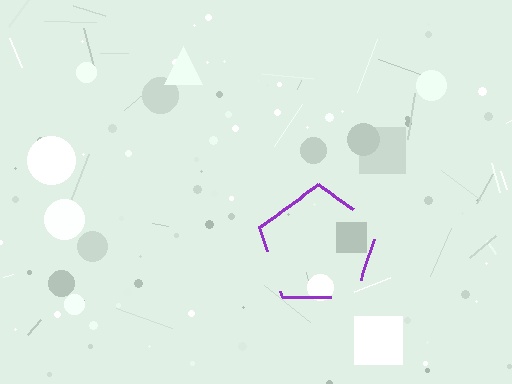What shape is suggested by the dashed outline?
The dashed outline suggests a pentagon.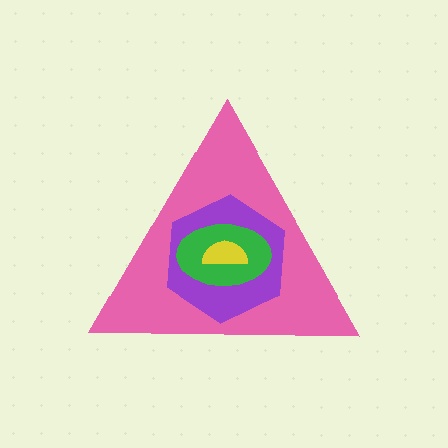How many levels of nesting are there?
4.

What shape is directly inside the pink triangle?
The purple hexagon.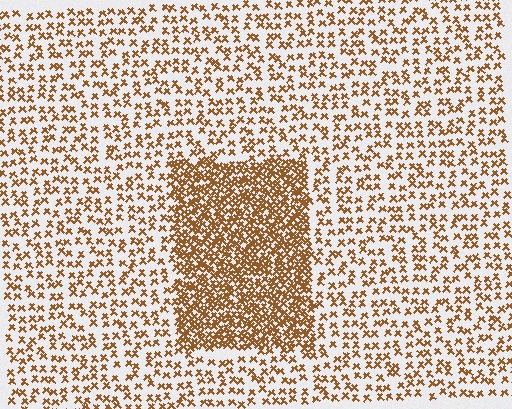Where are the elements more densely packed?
The elements are more densely packed inside the rectangle boundary.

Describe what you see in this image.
The image contains small brown elements arranged at two different densities. A rectangle-shaped region is visible where the elements are more densely packed than the surrounding area.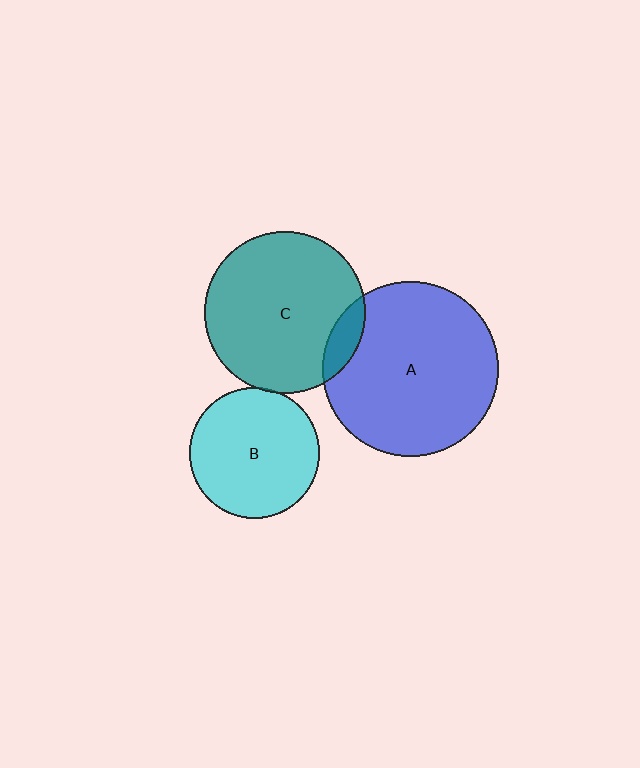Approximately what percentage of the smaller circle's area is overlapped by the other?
Approximately 10%.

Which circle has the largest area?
Circle A (blue).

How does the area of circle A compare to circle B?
Approximately 1.8 times.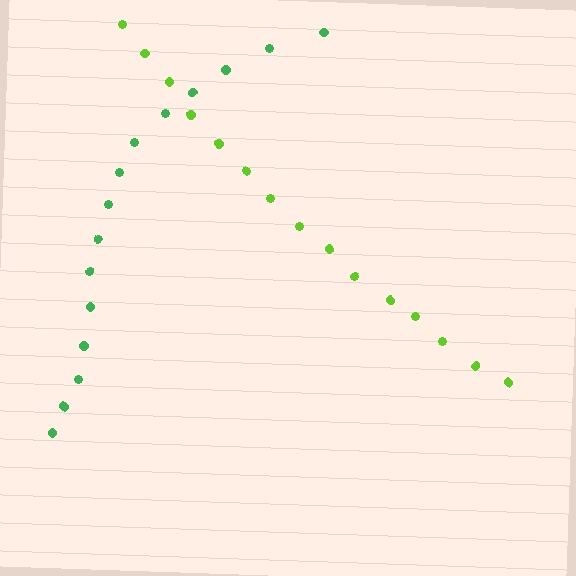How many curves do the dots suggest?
There are 2 distinct paths.